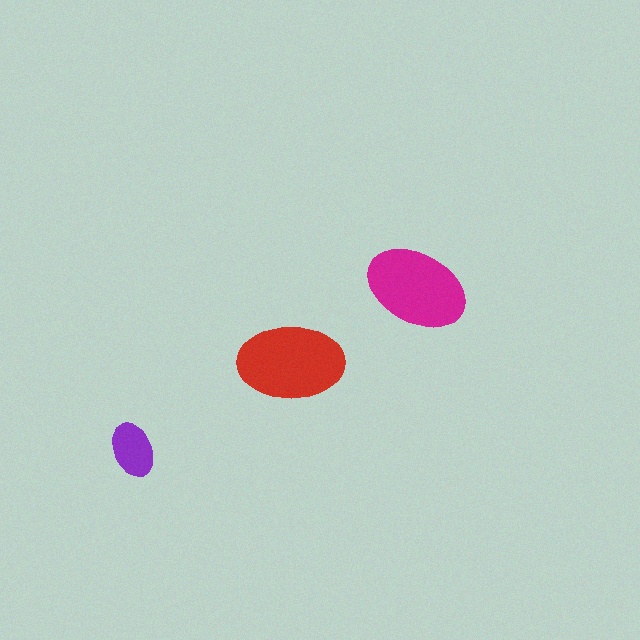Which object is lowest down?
The purple ellipse is bottommost.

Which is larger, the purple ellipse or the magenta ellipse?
The magenta one.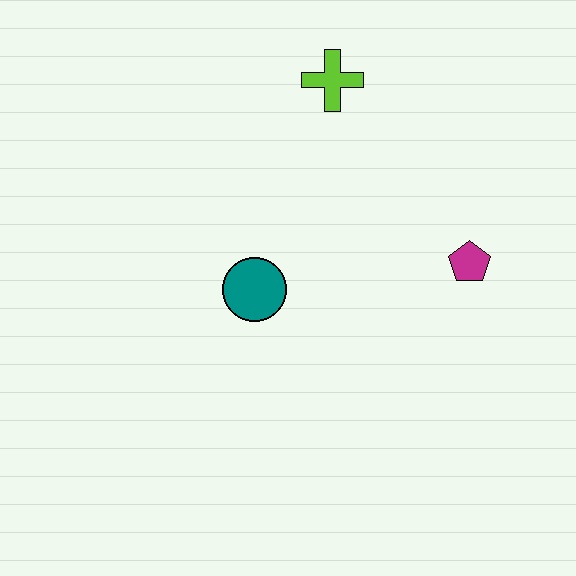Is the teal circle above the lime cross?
No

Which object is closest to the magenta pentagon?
The teal circle is closest to the magenta pentagon.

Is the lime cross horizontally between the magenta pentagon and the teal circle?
Yes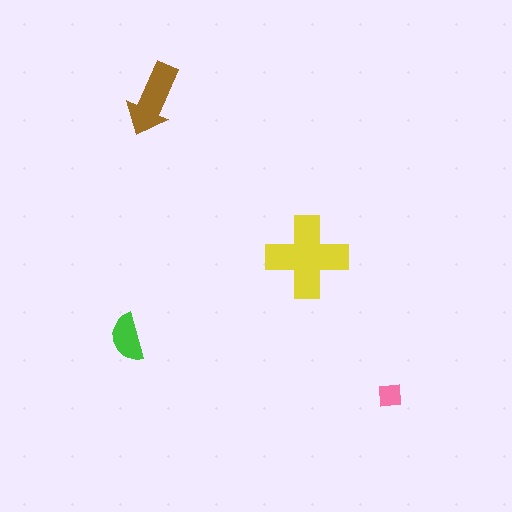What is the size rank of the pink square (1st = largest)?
4th.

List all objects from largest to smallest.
The yellow cross, the brown arrow, the green semicircle, the pink square.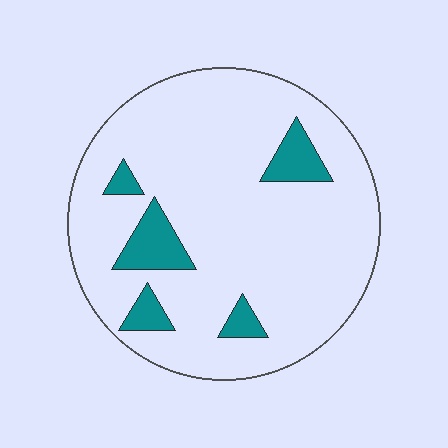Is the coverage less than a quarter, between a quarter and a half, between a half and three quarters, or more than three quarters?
Less than a quarter.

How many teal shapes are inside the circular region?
5.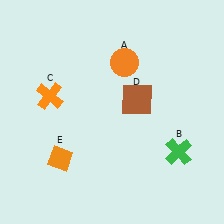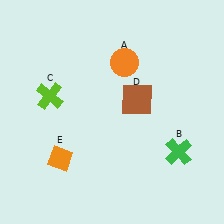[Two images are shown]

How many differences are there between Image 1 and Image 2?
There is 1 difference between the two images.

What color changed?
The cross (C) changed from orange in Image 1 to lime in Image 2.